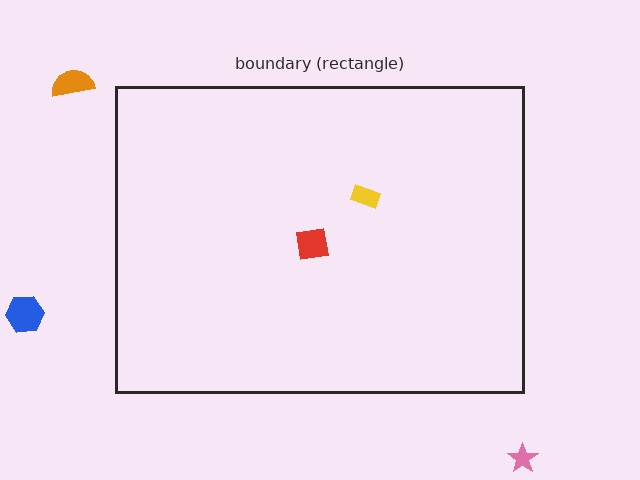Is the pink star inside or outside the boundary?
Outside.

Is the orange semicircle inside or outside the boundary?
Outside.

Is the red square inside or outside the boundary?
Inside.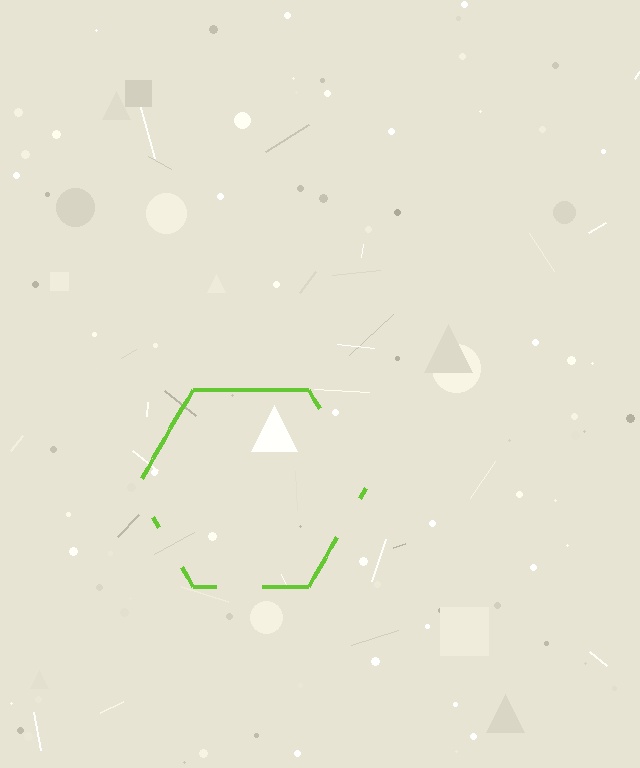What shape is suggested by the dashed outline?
The dashed outline suggests a hexagon.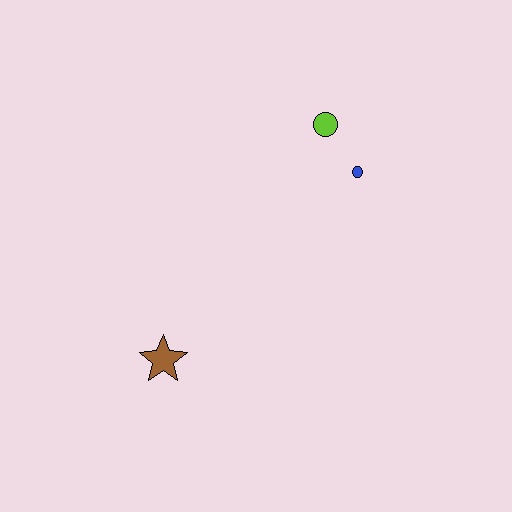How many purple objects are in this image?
There are no purple objects.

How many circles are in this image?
There are 2 circles.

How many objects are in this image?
There are 3 objects.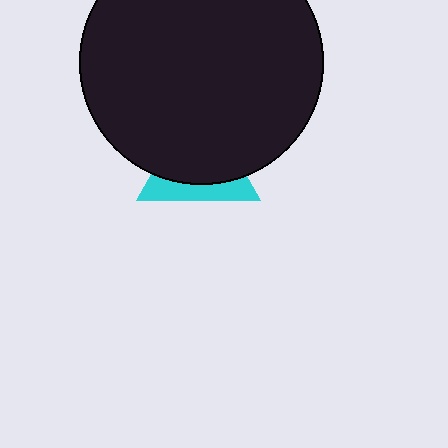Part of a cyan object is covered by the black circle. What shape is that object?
It is a triangle.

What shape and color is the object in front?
The object in front is a black circle.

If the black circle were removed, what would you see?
You would see the complete cyan triangle.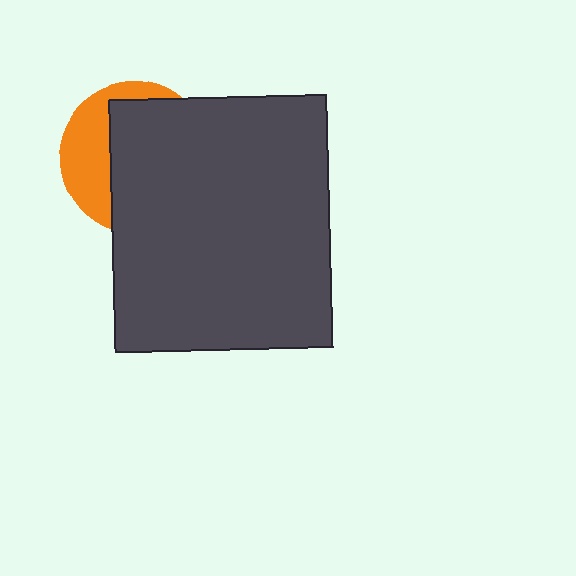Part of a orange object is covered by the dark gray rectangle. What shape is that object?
It is a circle.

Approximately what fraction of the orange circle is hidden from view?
Roughly 65% of the orange circle is hidden behind the dark gray rectangle.